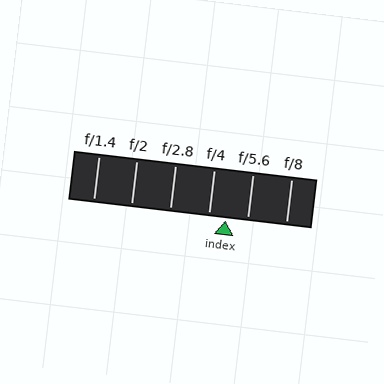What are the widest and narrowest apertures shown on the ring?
The widest aperture shown is f/1.4 and the narrowest is f/8.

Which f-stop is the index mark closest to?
The index mark is closest to f/4.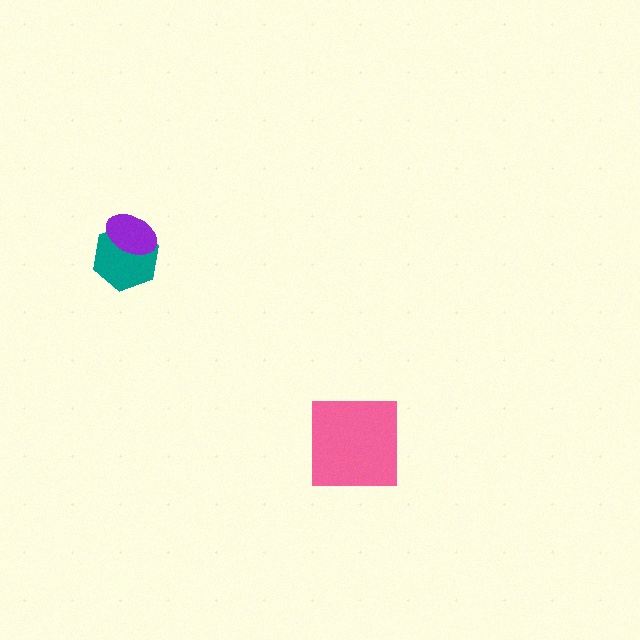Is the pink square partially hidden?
No, no other shape covers it.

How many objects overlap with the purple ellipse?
1 object overlaps with the purple ellipse.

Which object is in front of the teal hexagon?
The purple ellipse is in front of the teal hexagon.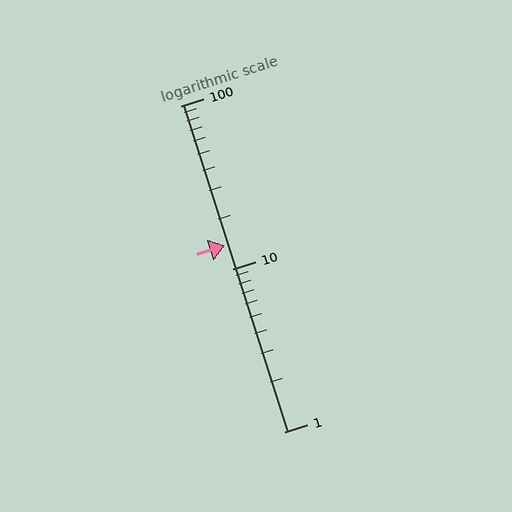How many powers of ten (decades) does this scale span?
The scale spans 2 decades, from 1 to 100.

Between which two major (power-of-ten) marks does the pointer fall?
The pointer is between 10 and 100.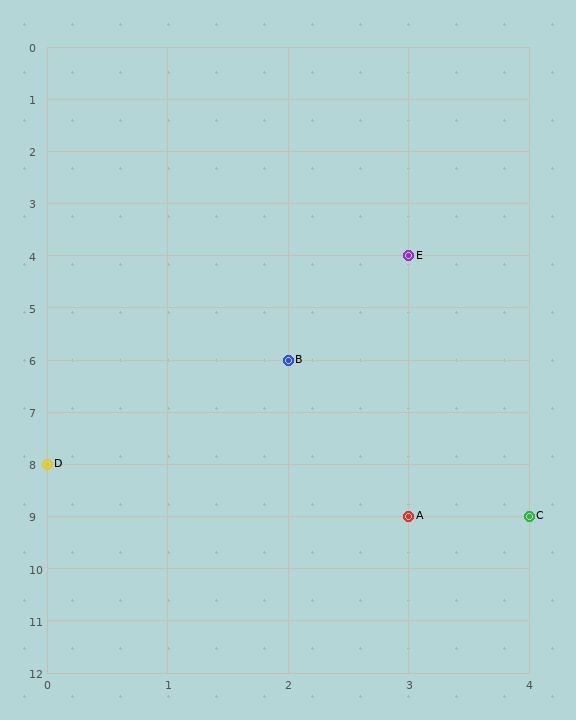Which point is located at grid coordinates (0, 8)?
Point D is at (0, 8).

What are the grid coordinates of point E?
Point E is at grid coordinates (3, 4).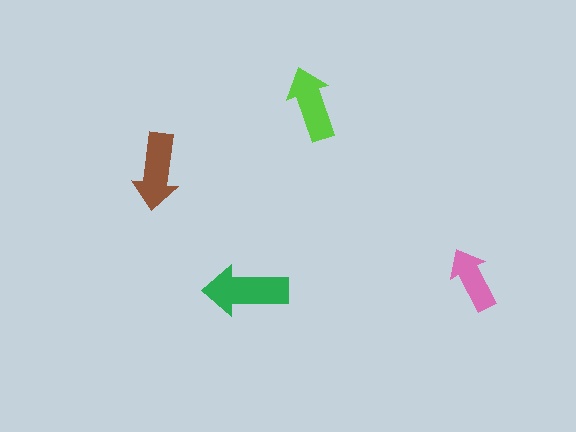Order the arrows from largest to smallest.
the green one, the brown one, the lime one, the pink one.